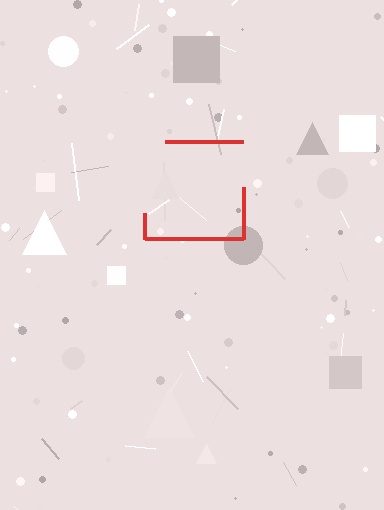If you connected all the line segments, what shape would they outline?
They would outline a square.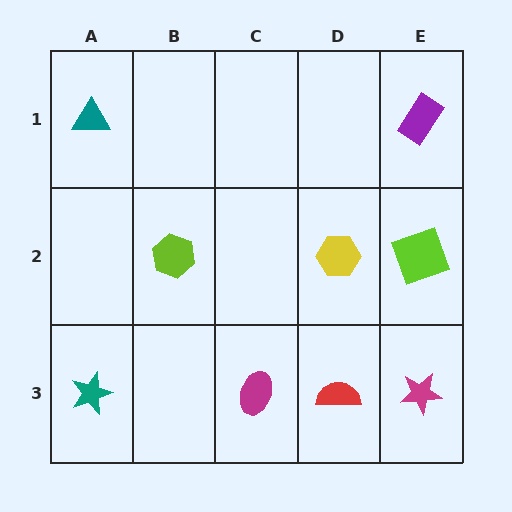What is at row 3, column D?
A red semicircle.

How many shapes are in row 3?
4 shapes.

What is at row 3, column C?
A magenta ellipse.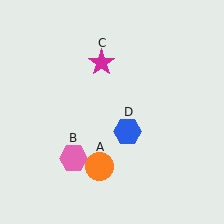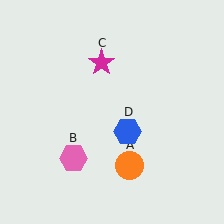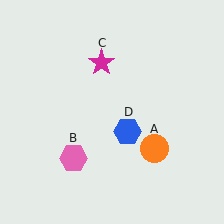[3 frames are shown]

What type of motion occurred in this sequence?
The orange circle (object A) rotated counterclockwise around the center of the scene.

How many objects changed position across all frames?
1 object changed position: orange circle (object A).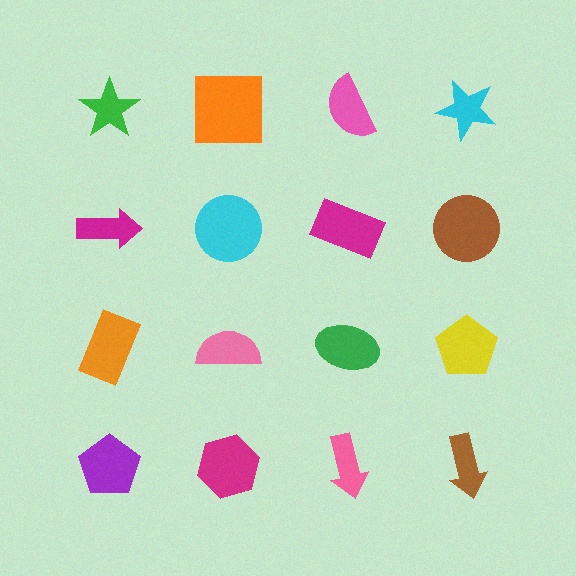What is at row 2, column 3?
A magenta rectangle.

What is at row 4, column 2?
A magenta hexagon.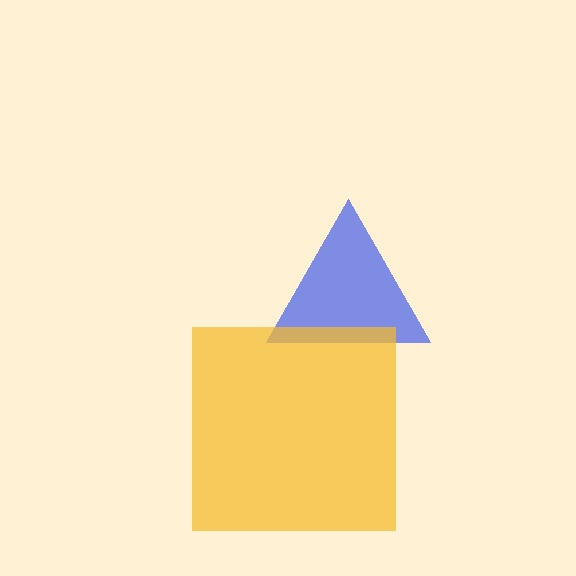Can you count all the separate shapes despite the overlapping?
Yes, there are 2 separate shapes.